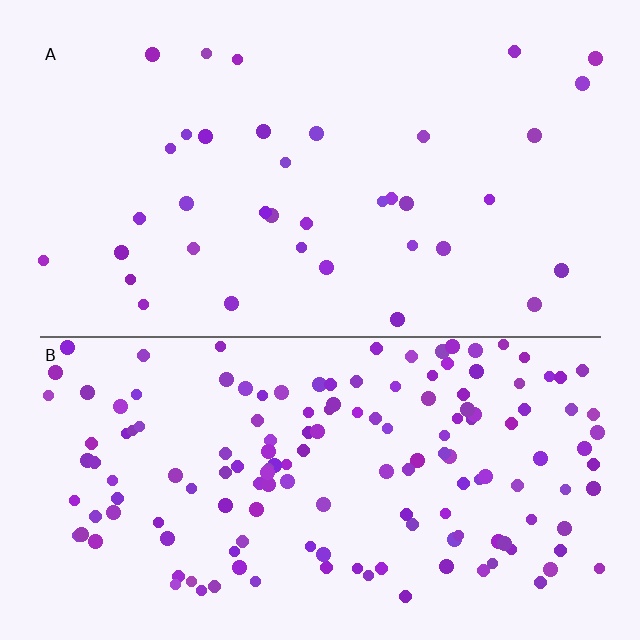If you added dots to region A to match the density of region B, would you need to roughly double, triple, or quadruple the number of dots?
Approximately quadruple.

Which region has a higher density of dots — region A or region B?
B (the bottom).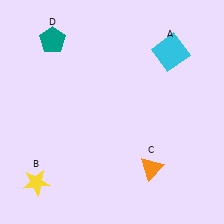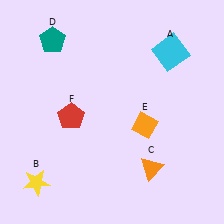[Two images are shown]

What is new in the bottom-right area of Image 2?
An orange diamond (E) was added in the bottom-right area of Image 2.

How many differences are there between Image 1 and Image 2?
There are 2 differences between the two images.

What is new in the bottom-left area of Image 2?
A red pentagon (F) was added in the bottom-left area of Image 2.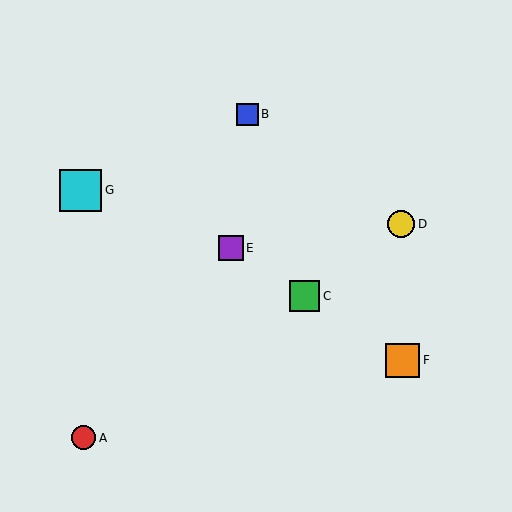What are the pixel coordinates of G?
Object G is at (80, 190).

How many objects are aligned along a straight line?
3 objects (C, E, F) are aligned along a straight line.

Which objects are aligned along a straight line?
Objects C, E, F are aligned along a straight line.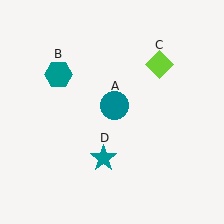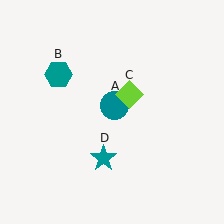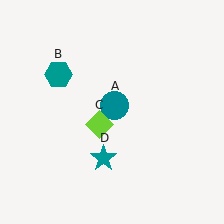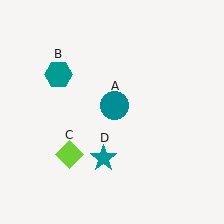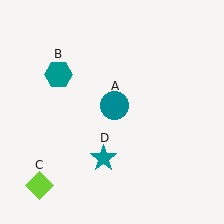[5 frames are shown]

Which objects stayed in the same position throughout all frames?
Teal circle (object A) and teal hexagon (object B) and teal star (object D) remained stationary.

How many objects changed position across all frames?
1 object changed position: lime diamond (object C).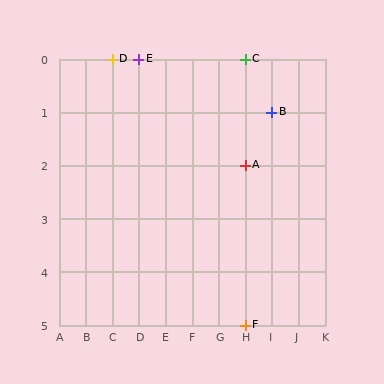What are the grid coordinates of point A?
Point A is at grid coordinates (H, 2).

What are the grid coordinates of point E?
Point E is at grid coordinates (D, 0).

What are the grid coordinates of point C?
Point C is at grid coordinates (H, 0).